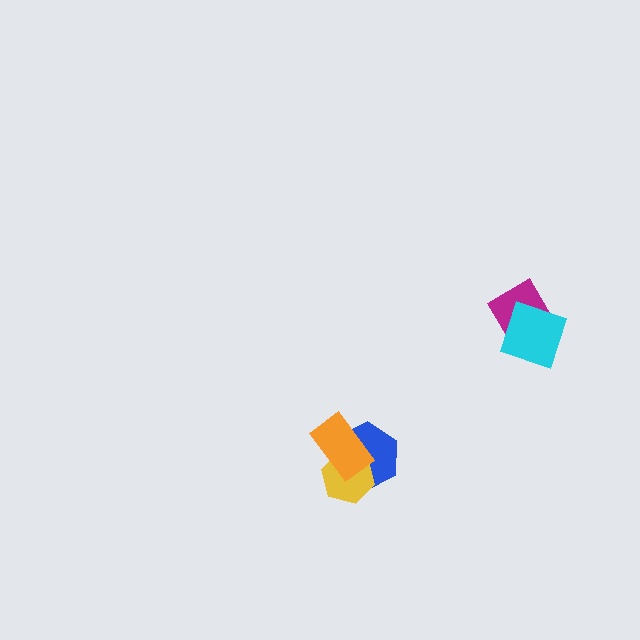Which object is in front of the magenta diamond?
The cyan diamond is in front of the magenta diamond.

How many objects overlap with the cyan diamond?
1 object overlaps with the cyan diamond.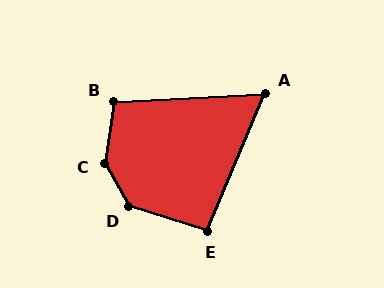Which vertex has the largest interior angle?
C, at approximately 144 degrees.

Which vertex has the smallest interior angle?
A, at approximately 64 degrees.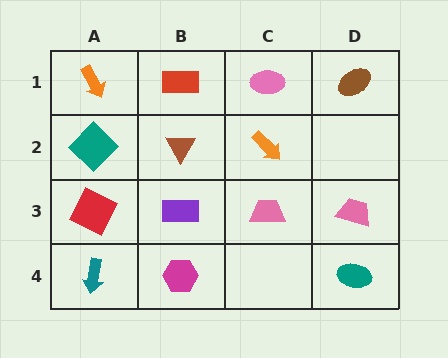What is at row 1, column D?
A brown ellipse.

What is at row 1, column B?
A red rectangle.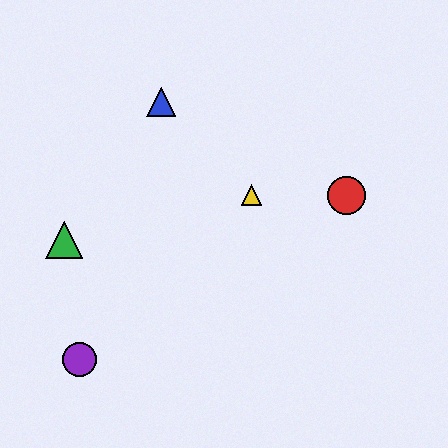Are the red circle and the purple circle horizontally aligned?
No, the red circle is at y≈195 and the purple circle is at y≈359.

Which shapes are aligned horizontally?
The red circle, the yellow triangle are aligned horizontally.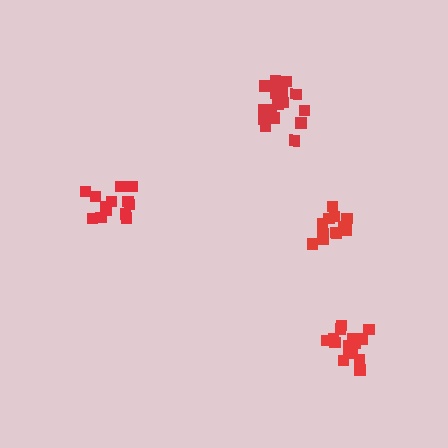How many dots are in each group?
Group 1: 18 dots, Group 2: 16 dots, Group 3: 12 dots, Group 4: 13 dots (59 total).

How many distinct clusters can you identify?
There are 4 distinct clusters.